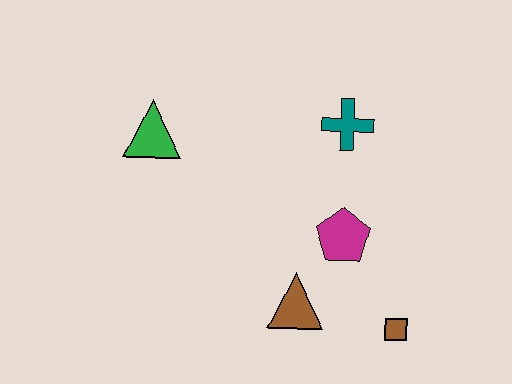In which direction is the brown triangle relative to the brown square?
The brown triangle is to the left of the brown square.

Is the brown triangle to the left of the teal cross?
Yes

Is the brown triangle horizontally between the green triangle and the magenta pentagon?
Yes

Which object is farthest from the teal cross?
The brown square is farthest from the teal cross.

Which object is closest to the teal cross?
The magenta pentagon is closest to the teal cross.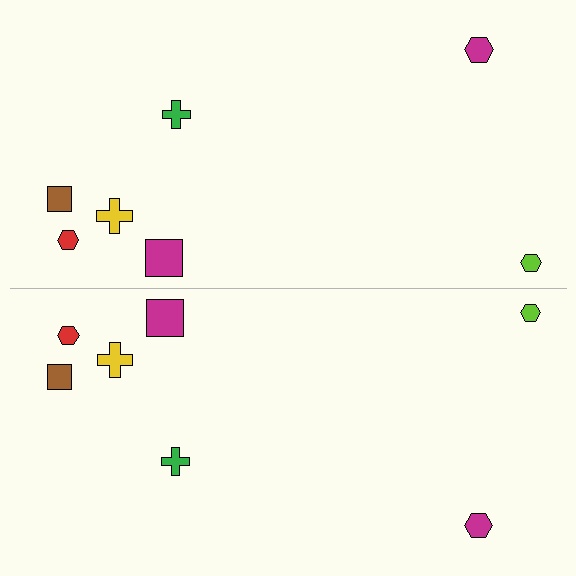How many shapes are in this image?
There are 14 shapes in this image.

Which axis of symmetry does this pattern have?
The pattern has a horizontal axis of symmetry running through the center of the image.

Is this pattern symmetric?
Yes, this pattern has bilateral (reflection) symmetry.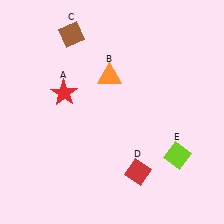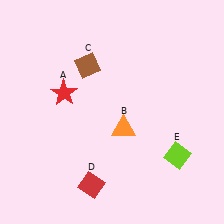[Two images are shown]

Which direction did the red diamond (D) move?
The red diamond (D) moved left.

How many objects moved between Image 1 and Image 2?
3 objects moved between the two images.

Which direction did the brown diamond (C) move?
The brown diamond (C) moved down.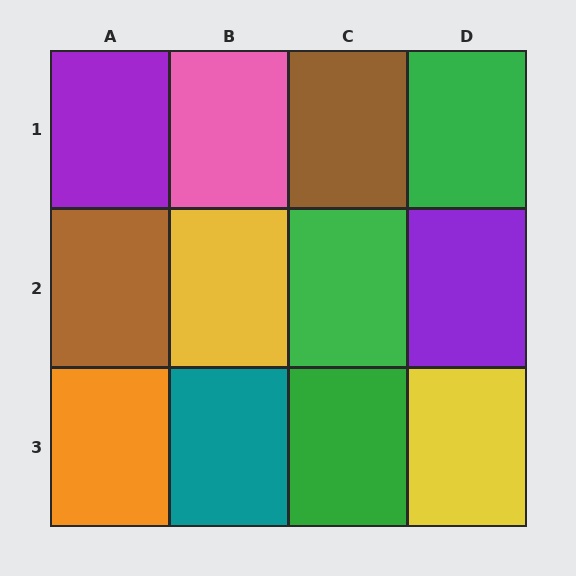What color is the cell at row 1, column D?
Green.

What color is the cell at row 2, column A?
Brown.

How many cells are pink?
1 cell is pink.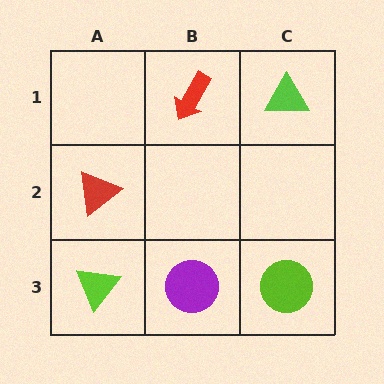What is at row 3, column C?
A lime circle.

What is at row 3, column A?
A lime triangle.